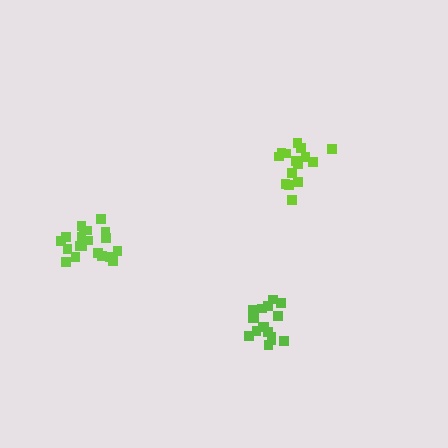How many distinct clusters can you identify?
There are 3 distinct clusters.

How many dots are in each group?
Group 1: 15 dots, Group 2: 20 dots, Group 3: 17 dots (52 total).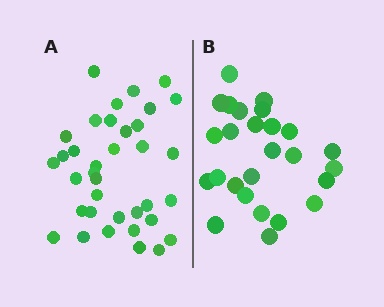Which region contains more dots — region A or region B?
Region A (the left region) has more dots.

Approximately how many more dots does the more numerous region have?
Region A has roughly 10 or so more dots than region B.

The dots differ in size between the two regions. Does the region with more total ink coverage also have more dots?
No. Region B has more total ink coverage because its dots are larger, but region A actually contains more individual dots. Total area can be misleading — the number of items is what matters here.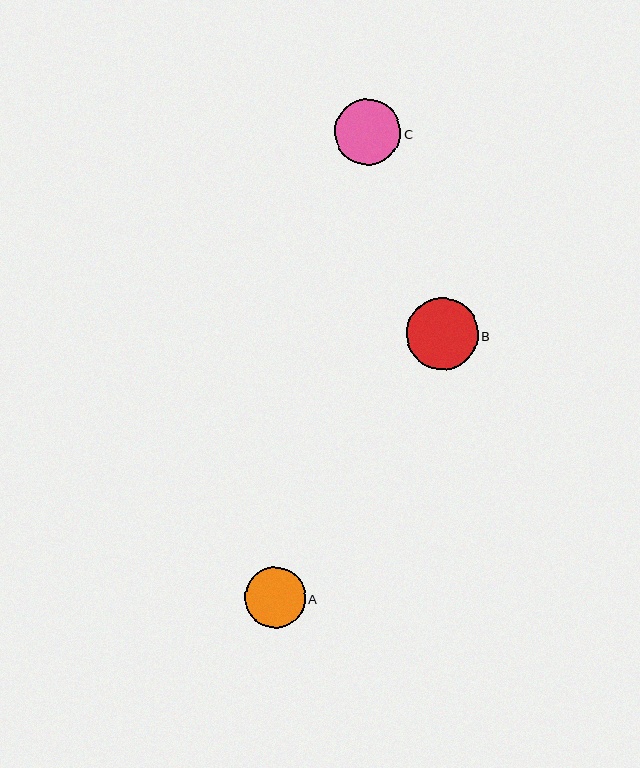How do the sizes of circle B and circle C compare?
Circle B and circle C are approximately the same size.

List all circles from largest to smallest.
From largest to smallest: B, C, A.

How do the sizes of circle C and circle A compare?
Circle C and circle A are approximately the same size.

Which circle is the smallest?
Circle A is the smallest with a size of approximately 61 pixels.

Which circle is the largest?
Circle B is the largest with a size of approximately 72 pixels.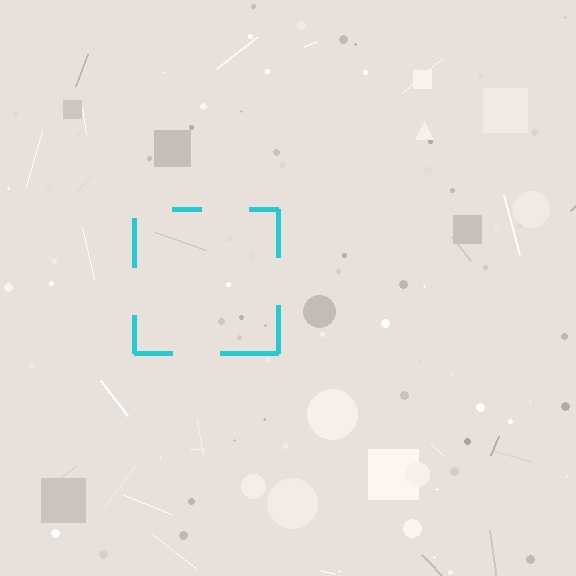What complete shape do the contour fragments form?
The contour fragments form a square.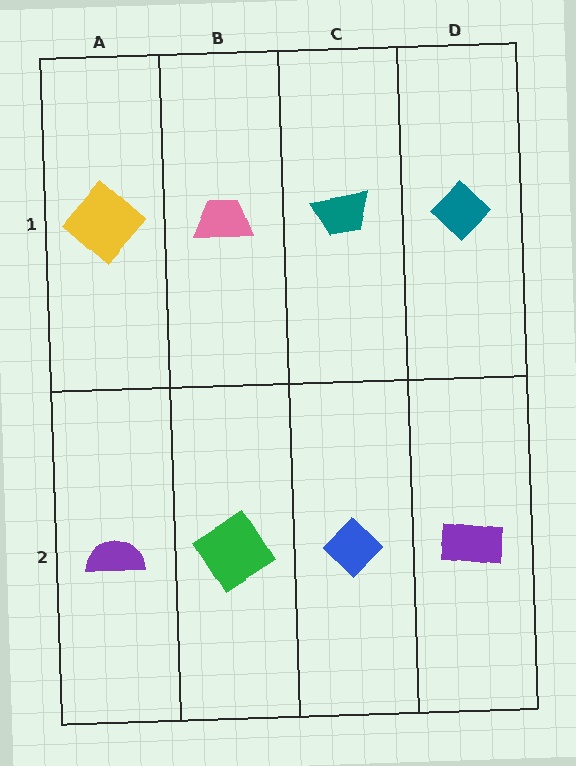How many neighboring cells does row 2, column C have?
3.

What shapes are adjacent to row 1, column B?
A green diamond (row 2, column B), a yellow diamond (row 1, column A), a teal trapezoid (row 1, column C).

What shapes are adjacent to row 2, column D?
A teal diamond (row 1, column D), a blue diamond (row 2, column C).